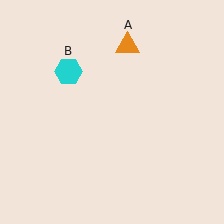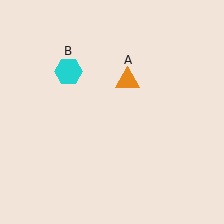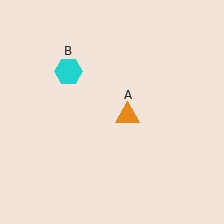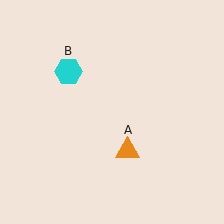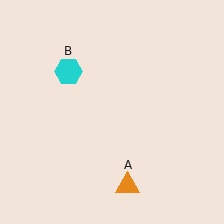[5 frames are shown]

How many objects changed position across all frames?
1 object changed position: orange triangle (object A).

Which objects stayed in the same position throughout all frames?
Cyan hexagon (object B) remained stationary.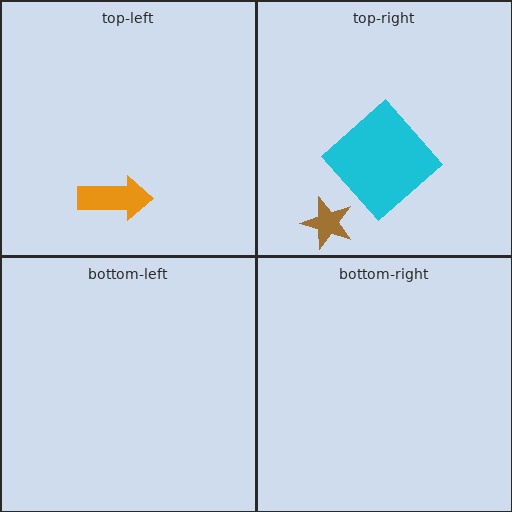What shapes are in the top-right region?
The brown star, the cyan diamond.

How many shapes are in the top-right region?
2.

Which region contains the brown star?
The top-right region.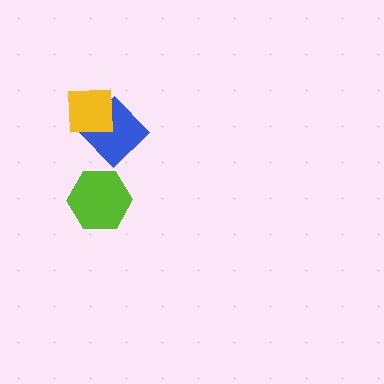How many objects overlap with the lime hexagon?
0 objects overlap with the lime hexagon.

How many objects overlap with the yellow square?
1 object overlaps with the yellow square.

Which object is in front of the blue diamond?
The yellow square is in front of the blue diamond.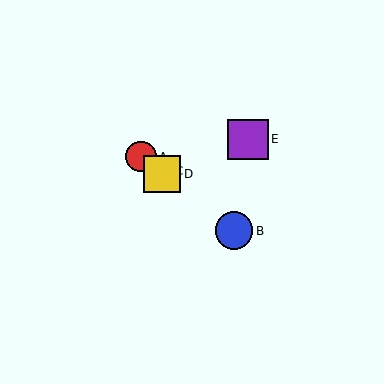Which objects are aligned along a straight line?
Objects A, B, C, D are aligned along a straight line.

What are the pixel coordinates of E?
Object E is at (248, 140).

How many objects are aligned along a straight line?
4 objects (A, B, C, D) are aligned along a straight line.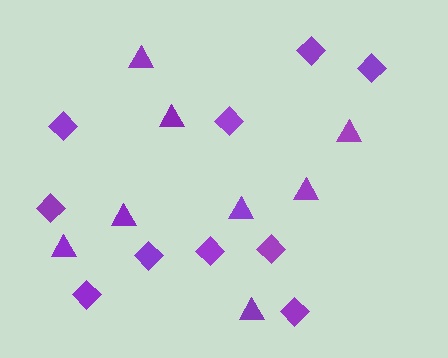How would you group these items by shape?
There are 2 groups: one group of triangles (8) and one group of diamonds (10).